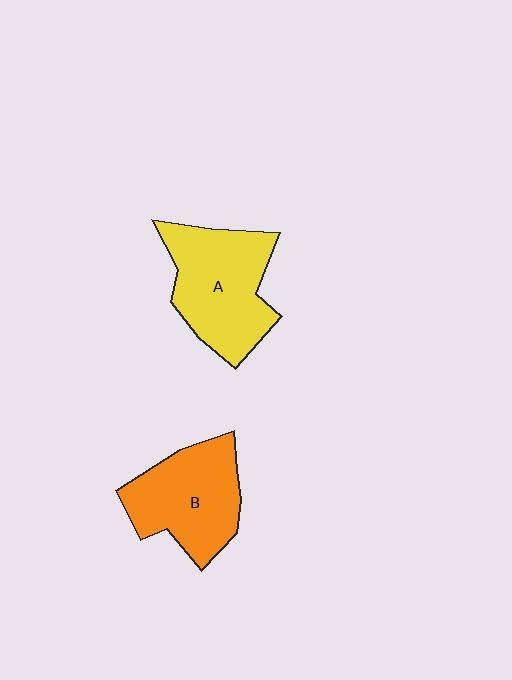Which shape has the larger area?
Shape A (yellow).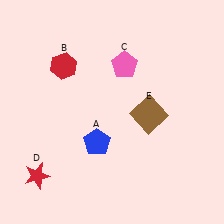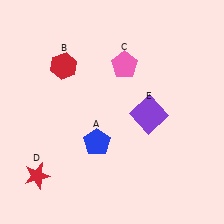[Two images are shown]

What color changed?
The square (E) changed from brown in Image 1 to purple in Image 2.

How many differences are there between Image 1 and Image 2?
There is 1 difference between the two images.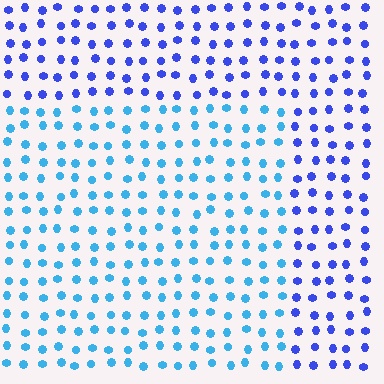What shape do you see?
I see a rectangle.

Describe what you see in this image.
The image is filled with small blue elements in a uniform arrangement. A rectangle-shaped region is visible where the elements are tinted to a slightly different hue, forming a subtle color boundary.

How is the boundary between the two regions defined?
The boundary is defined purely by a slight shift in hue (about 37 degrees). Spacing, size, and orientation are identical on both sides.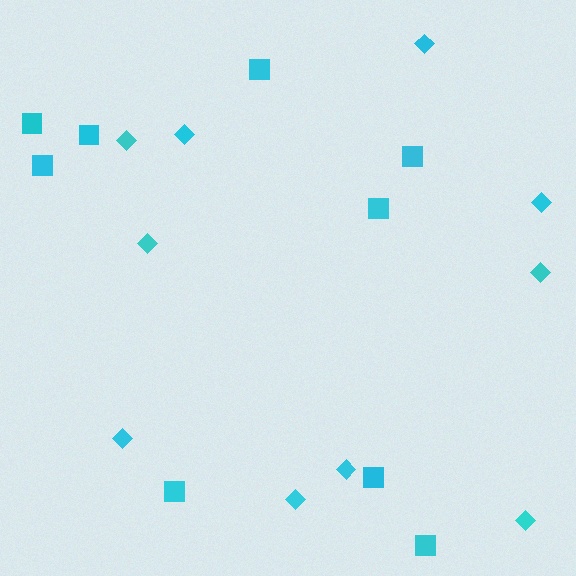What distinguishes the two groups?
There are 2 groups: one group of squares (9) and one group of diamonds (10).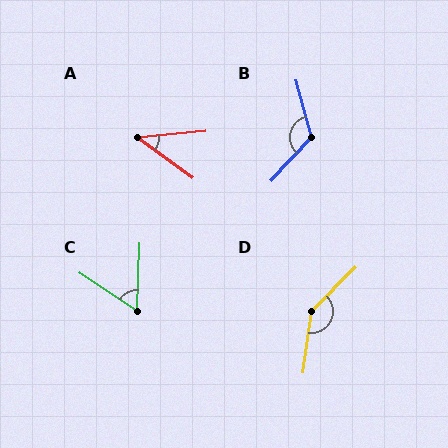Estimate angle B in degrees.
Approximately 122 degrees.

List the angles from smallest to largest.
A (42°), C (58°), B (122°), D (143°).